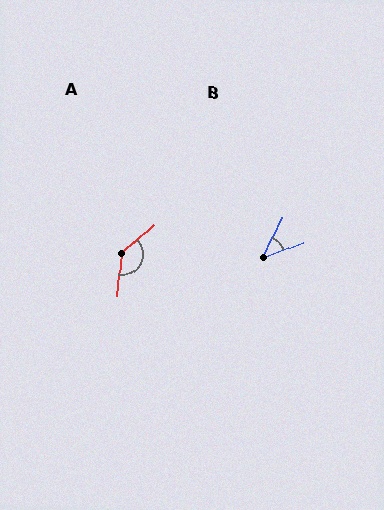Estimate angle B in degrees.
Approximately 45 degrees.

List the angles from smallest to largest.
B (45°), A (137°).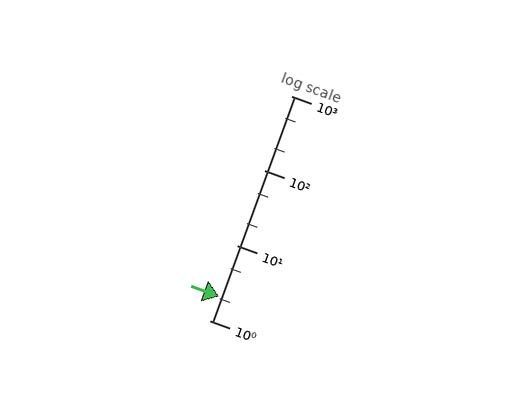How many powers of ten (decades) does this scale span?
The scale spans 3 decades, from 1 to 1000.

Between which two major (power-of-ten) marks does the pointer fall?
The pointer is between 1 and 10.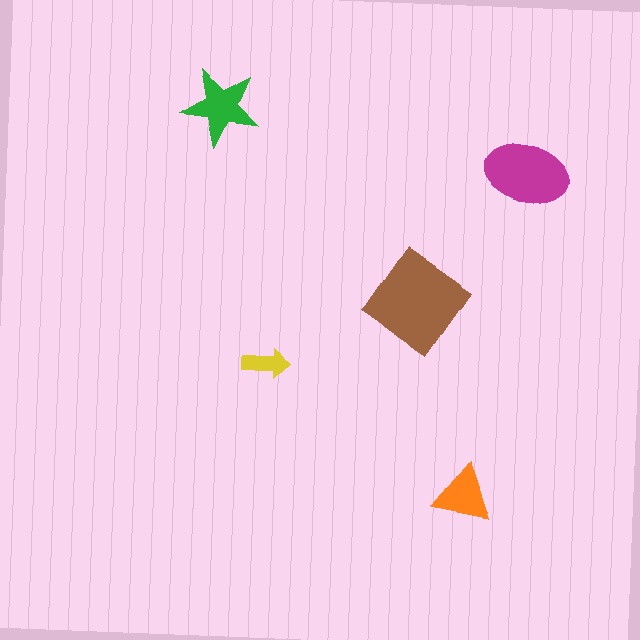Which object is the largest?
The brown diamond.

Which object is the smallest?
The yellow arrow.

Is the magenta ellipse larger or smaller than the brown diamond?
Smaller.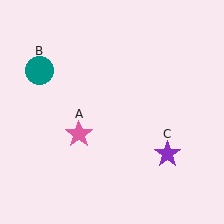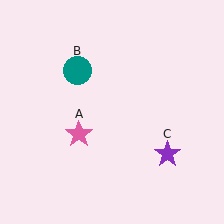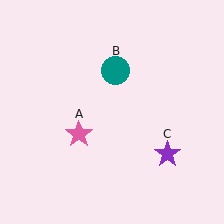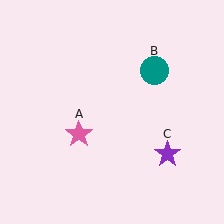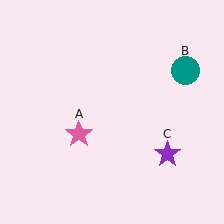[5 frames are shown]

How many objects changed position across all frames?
1 object changed position: teal circle (object B).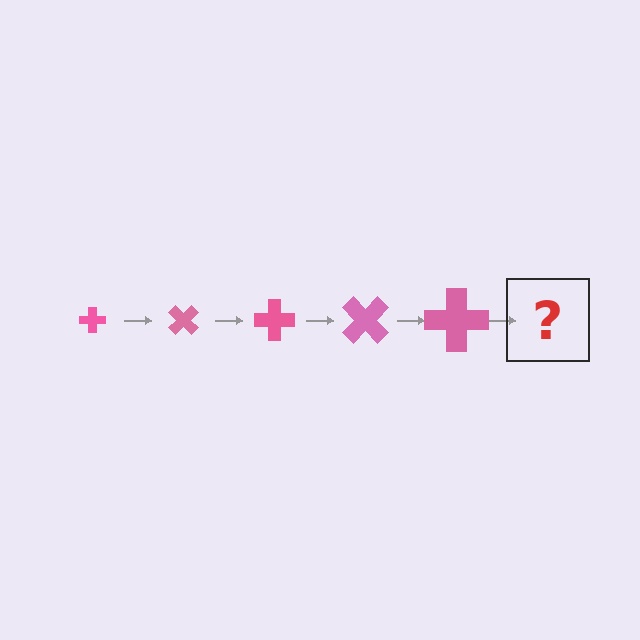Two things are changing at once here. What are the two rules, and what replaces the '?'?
The two rules are that the cross grows larger each step and it rotates 45 degrees each step. The '?' should be a cross, larger than the previous one and rotated 225 degrees from the start.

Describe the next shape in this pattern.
It should be a cross, larger than the previous one and rotated 225 degrees from the start.